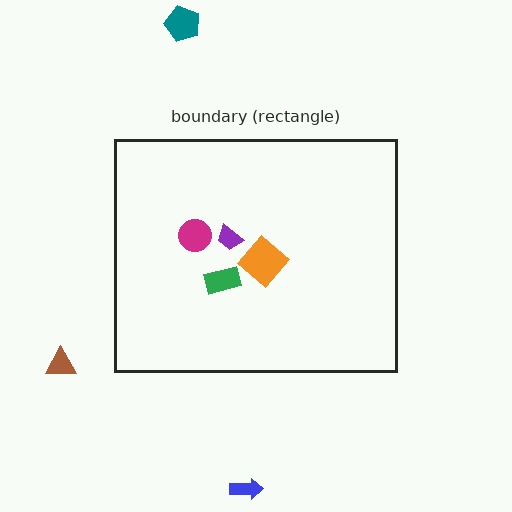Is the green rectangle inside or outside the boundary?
Inside.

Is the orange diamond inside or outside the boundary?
Inside.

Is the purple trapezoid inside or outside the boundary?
Inside.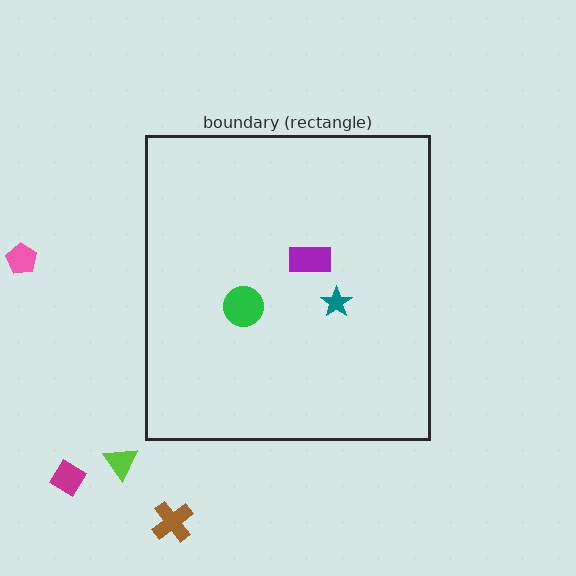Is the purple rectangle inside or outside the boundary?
Inside.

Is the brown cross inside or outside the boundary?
Outside.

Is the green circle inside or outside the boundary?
Inside.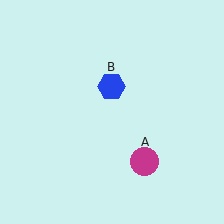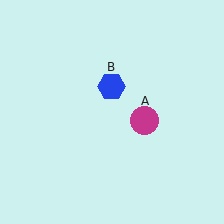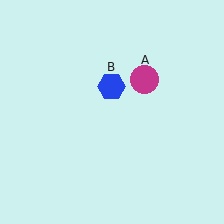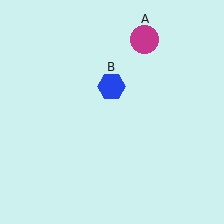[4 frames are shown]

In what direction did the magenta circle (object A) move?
The magenta circle (object A) moved up.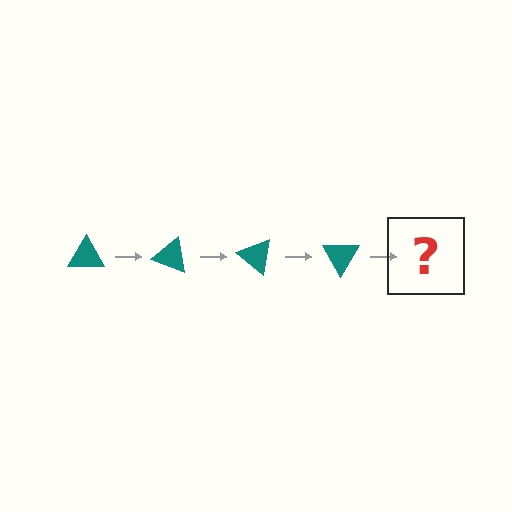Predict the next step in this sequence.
The next step is a teal triangle rotated 80 degrees.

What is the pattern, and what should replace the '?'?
The pattern is that the triangle rotates 20 degrees each step. The '?' should be a teal triangle rotated 80 degrees.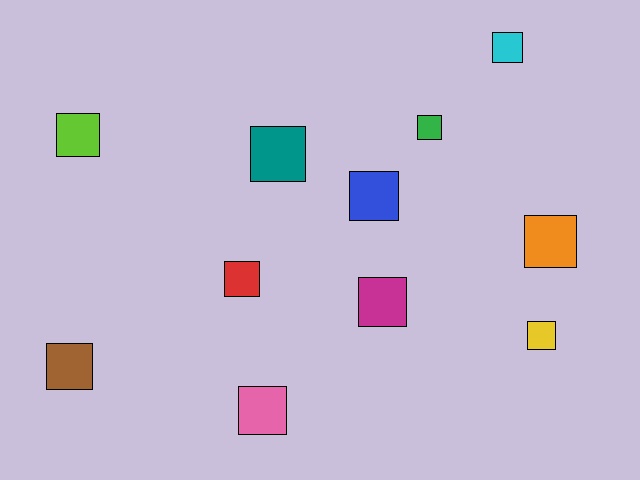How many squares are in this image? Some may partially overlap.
There are 11 squares.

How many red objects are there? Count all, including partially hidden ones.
There is 1 red object.